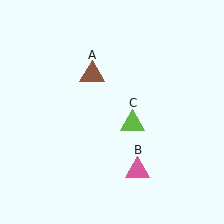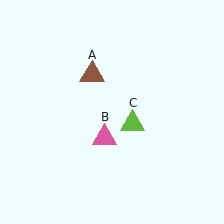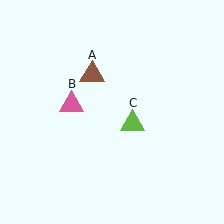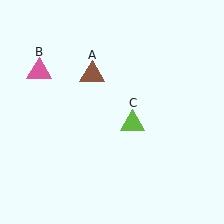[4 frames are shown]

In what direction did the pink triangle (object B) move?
The pink triangle (object B) moved up and to the left.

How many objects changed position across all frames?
1 object changed position: pink triangle (object B).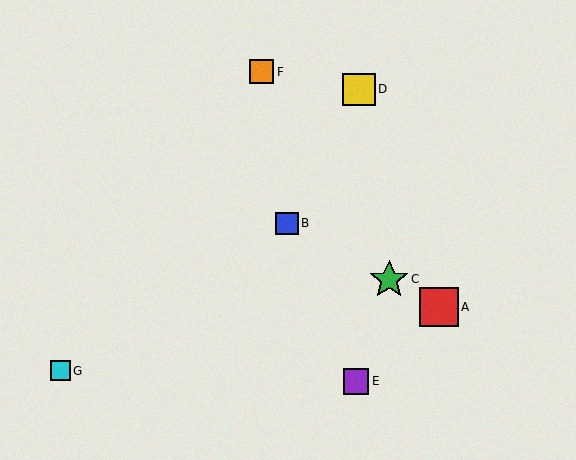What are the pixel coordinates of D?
Object D is at (359, 89).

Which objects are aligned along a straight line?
Objects A, B, C are aligned along a straight line.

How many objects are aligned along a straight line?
3 objects (A, B, C) are aligned along a straight line.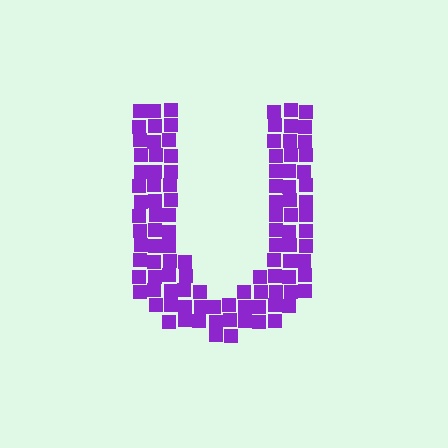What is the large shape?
The large shape is the letter U.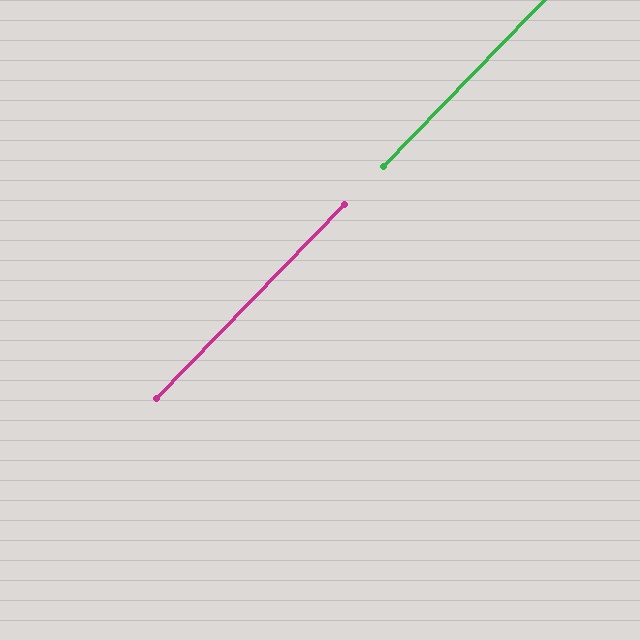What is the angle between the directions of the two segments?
Approximately 0 degrees.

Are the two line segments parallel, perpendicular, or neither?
Parallel — their directions differ by only 0.2°.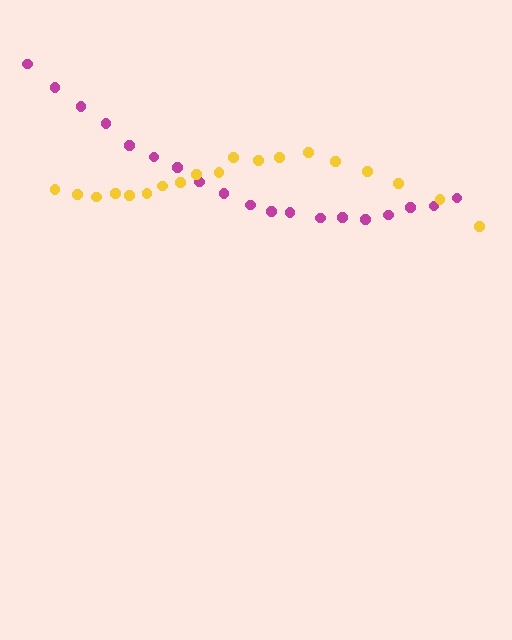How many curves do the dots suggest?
There are 2 distinct paths.